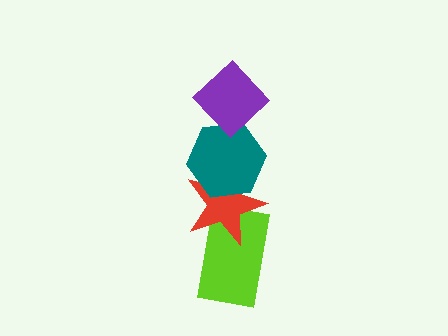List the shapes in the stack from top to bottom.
From top to bottom: the purple diamond, the teal hexagon, the red star, the lime rectangle.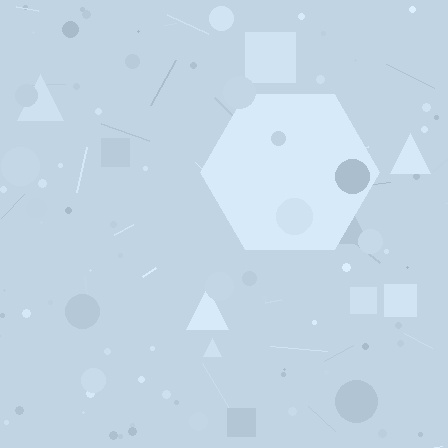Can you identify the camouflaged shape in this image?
The camouflaged shape is a hexagon.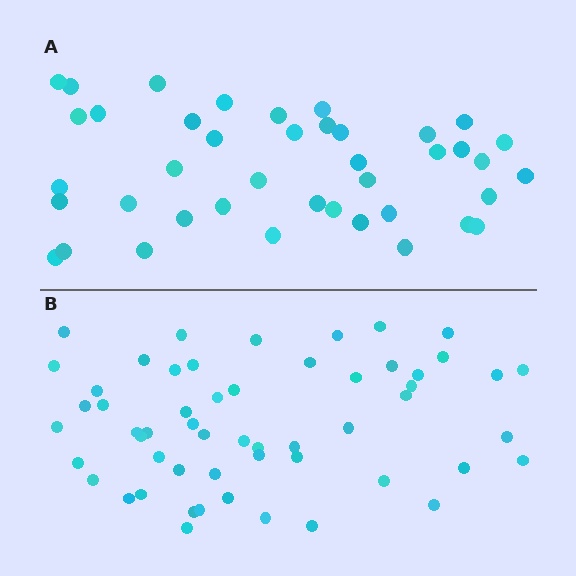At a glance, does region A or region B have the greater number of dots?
Region B (the bottom region) has more dots.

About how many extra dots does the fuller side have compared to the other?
Region B has approximately 15 more dots than region A.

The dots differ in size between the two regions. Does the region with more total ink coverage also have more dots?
No. Region A has more total ink coverage because its dots are larger, but region B actually contains more individual dots. Total area can be misleading — the number of items is what matters here.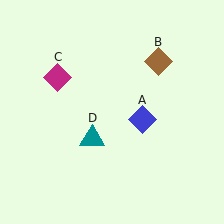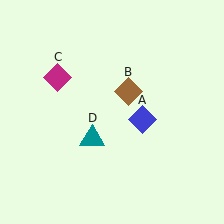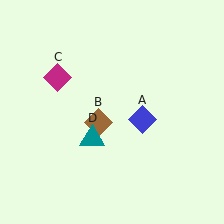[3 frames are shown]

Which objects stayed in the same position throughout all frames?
Blue diamond (object A) and magenta diamond (object C) and teal triangle (object D) remained stationary.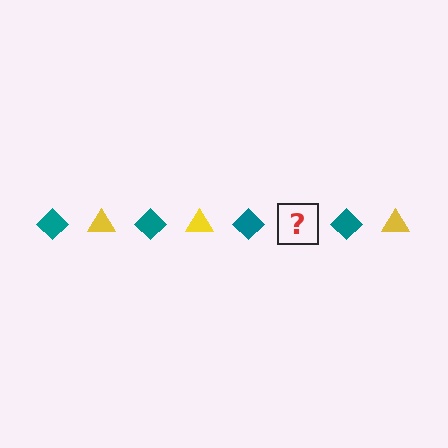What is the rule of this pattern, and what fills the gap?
The rule is that the pattern alternates between teal diamond and yellow triangle. The gap should be filled with a yellow triangle.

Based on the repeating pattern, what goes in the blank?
The blank should be a yellow triangle.